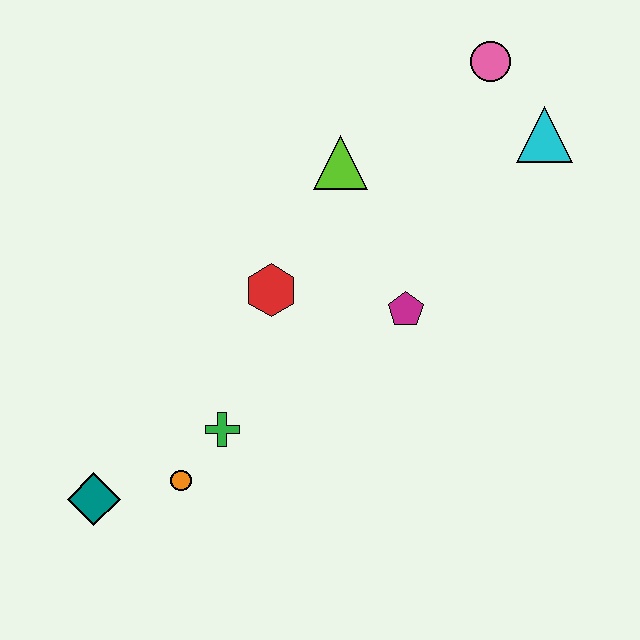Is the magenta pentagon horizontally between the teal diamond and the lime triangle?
No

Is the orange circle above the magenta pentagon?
No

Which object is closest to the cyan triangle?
The pink circle is closest to the cyan triangle.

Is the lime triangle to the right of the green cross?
Yes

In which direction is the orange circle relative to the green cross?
The orange circle is below the green cross.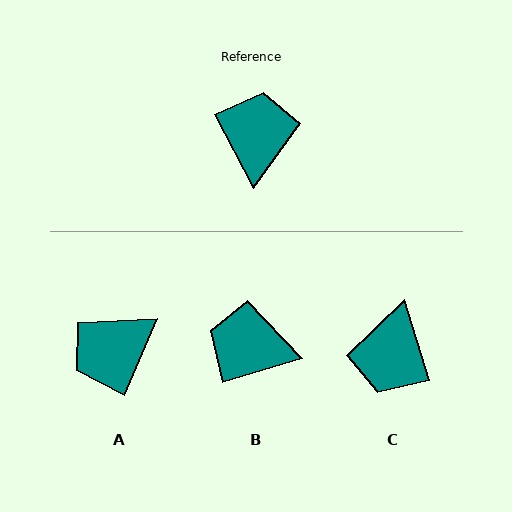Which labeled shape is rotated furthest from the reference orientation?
C, about 170 degrees away.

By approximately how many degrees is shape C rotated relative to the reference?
Approximately 170 degrees counter-clockwise.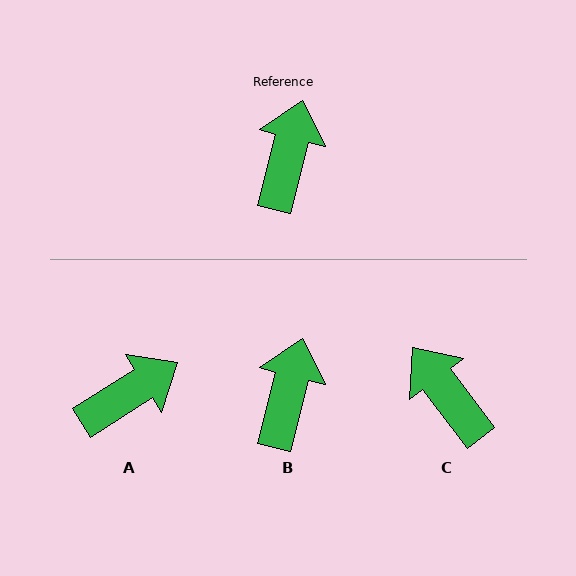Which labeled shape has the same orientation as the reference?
B.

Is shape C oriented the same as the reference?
No, it is off by about 52 degrees.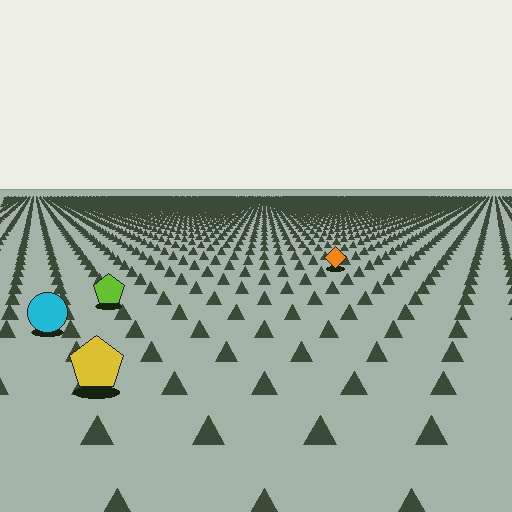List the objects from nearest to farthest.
From nearest to farthest: the yellow pentagon, the cyan circle, the lime pentagon, the orange diamond.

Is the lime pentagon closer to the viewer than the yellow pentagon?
No. The yellow pentagon is closer — you can tell from the texture gradient: the ground texture is coarser near it.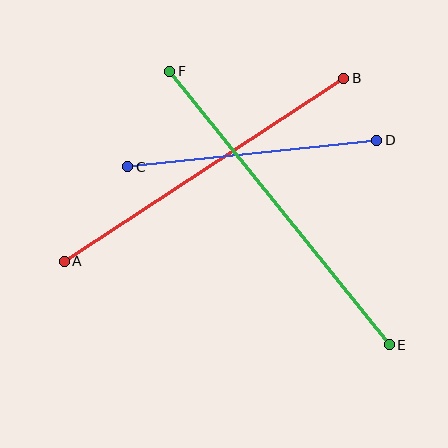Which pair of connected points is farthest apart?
Points E and F are farthest apart.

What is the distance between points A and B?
The distance is approximately 334 pixels.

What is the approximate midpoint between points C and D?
The midpoint is at approximately (252, 153) pixels.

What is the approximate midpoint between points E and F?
The midpoint is at approximately (280, 208) pixels.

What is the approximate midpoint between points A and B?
The midpoint is at approximately (204, 170) pixels.